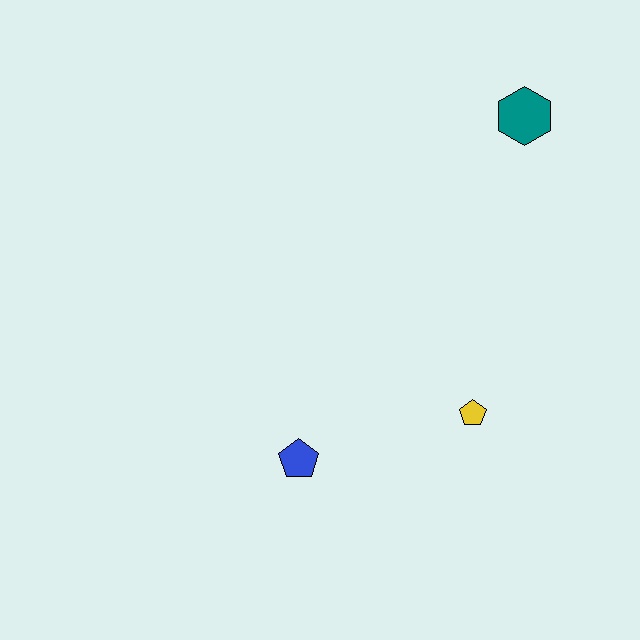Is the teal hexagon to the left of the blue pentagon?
No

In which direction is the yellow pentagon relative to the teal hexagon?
The yellow pentagon is below the teal hexagon.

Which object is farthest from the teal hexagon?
The blue pentagon is farthest from the teal hexagon.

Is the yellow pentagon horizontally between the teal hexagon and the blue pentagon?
Yes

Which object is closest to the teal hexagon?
The yellow pentagon is closest to the teal hexagon.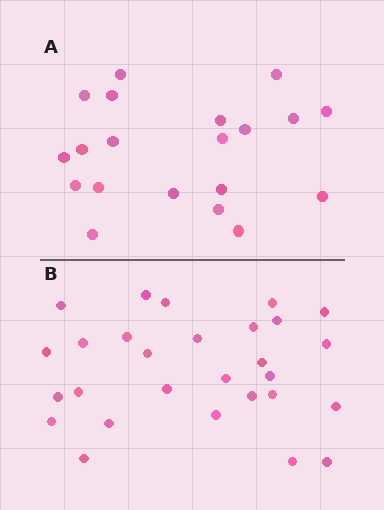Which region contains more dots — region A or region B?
Region B (the bottom region) has more dots.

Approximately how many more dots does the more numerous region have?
Region B has roughly 8 or so more dots than region A.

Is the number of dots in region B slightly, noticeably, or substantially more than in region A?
Region B has noticeably more, but not dramatically so. The ratio is roughly 1.4 to 1.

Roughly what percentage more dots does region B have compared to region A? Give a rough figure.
About 40% more.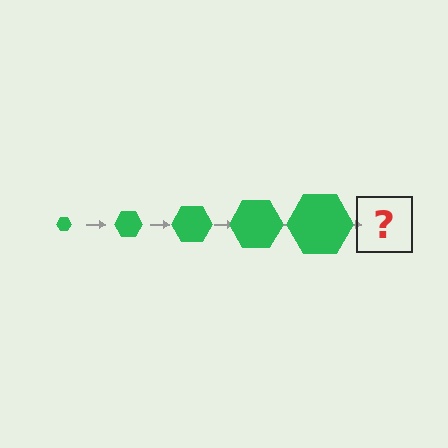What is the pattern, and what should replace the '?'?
The pattern is that the hexagon gets progressively larger each step. The '?' should be a green hexagon, larger than the previous one.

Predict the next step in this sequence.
The next step is a green hexagon, larger than the previous one.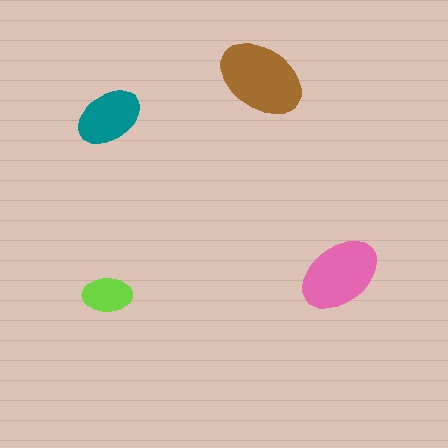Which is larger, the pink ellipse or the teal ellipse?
The pink one.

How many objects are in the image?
There are 4 objects in the image.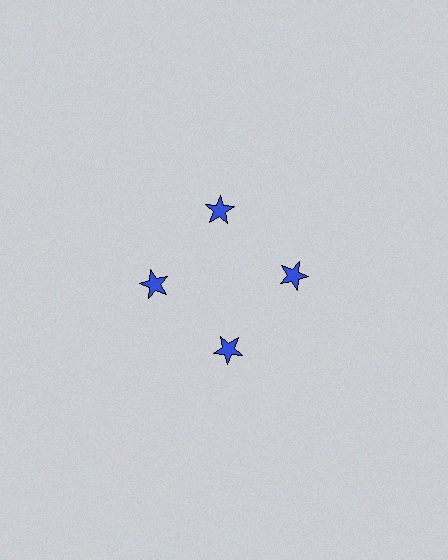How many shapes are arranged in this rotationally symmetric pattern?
There are 4 shapes, arranged in 4 groups of 1.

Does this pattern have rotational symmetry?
Yes, this pattern has 4-fold rotational symmetry. It looks the same after rotating 90 degrees around the center.